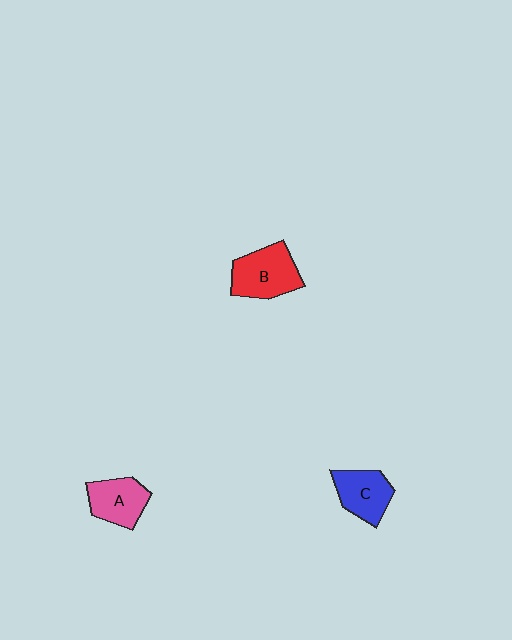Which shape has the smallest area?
Shape C (blue).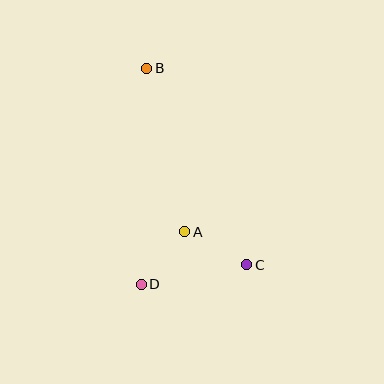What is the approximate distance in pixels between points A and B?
The distance between A and B is approximately 168 pixels.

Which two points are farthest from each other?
Points B and C are farthest from each other.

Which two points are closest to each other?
Points A and D are closest to each other.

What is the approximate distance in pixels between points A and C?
The distance between A and C is approximately 70 pixels.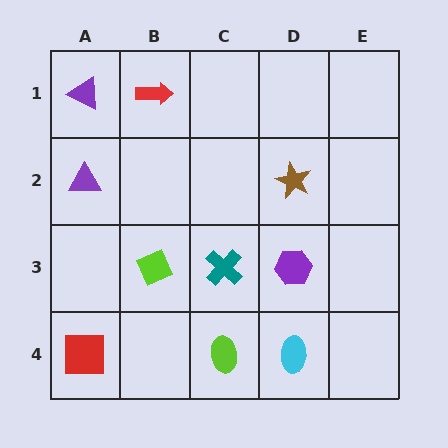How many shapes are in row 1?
2 shapes.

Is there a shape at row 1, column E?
No, that cell is empty.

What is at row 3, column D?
A purple hexagon.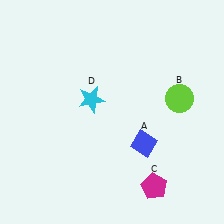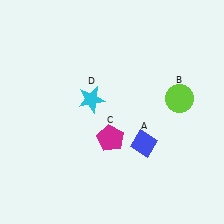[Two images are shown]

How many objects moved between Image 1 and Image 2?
1 object moved between the two images.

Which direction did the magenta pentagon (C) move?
The magenta pentagon (C) moved up.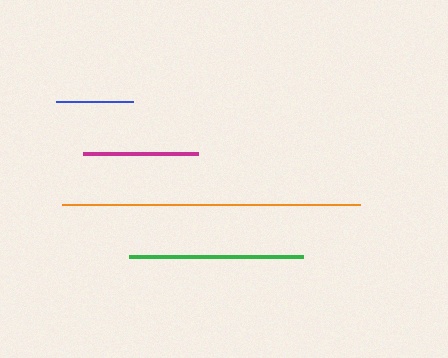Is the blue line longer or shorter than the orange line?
The orange line is longer than the blue line.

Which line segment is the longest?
The orange line is the longest at approximately 298 pixels.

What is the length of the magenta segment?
The magenta segment is approximately 115 pixels long.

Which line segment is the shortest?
The blue line is the shortest at approximately 77 pixels.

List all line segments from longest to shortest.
From longest to shortest: orange, green, magenta, blue.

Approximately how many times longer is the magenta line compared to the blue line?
The magenta line is approximately 1.5 times the length of the blue line.